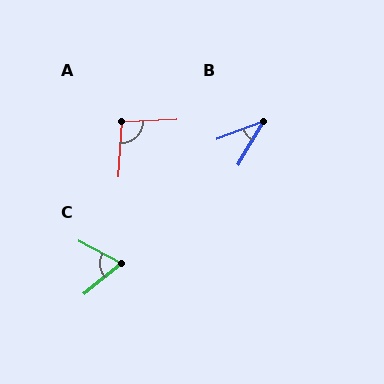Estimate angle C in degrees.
Approximately 68 degrees.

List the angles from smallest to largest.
B (38°), C (68°), A (96°).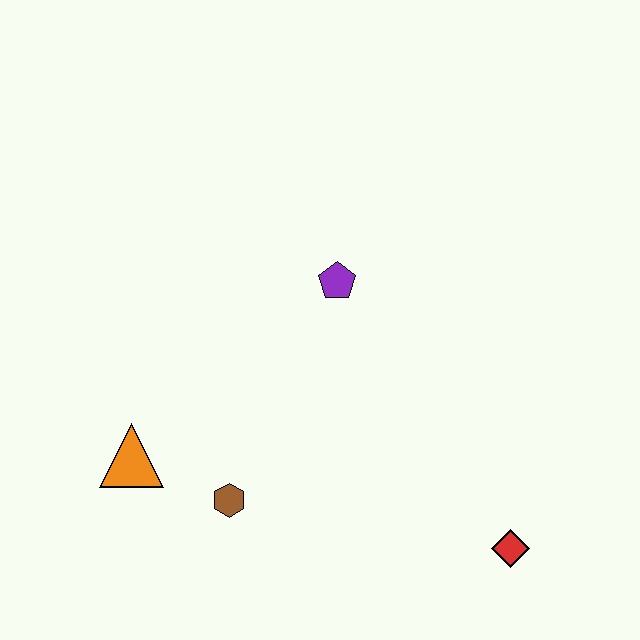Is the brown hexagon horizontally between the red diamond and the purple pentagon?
No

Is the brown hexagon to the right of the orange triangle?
Yes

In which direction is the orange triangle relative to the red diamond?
The orange triangle is to the left of the red diamond.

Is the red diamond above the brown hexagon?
No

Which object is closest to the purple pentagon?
The brown hexagon is closest to the purple pentagon.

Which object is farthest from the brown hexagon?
The red diamond is farthest from the brown hexagon.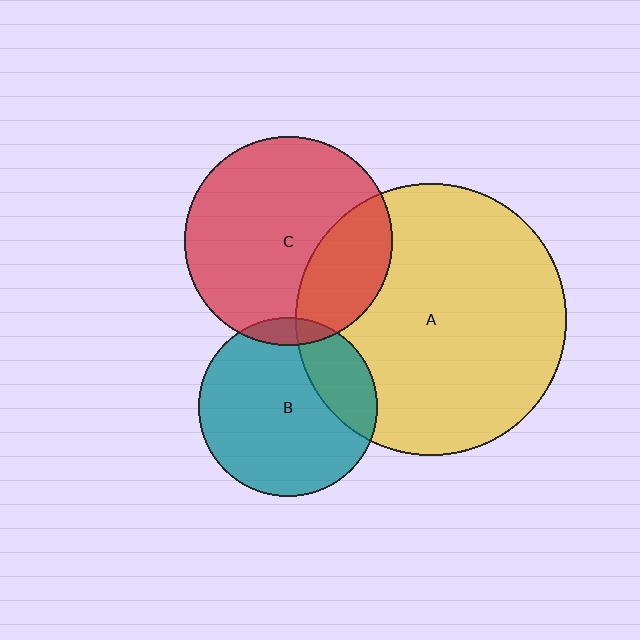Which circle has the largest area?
Circle A (yellow).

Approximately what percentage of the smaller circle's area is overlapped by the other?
Approximately 25%.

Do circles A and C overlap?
Yes.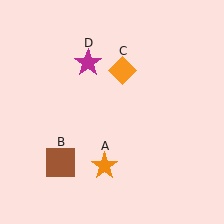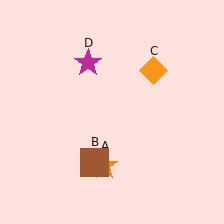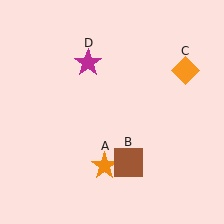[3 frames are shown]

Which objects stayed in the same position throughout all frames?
Orange star (object A) and magenta star (object D) remained stationary.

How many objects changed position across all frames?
2 objects changed position: brown square (object B), orange diamond (object C).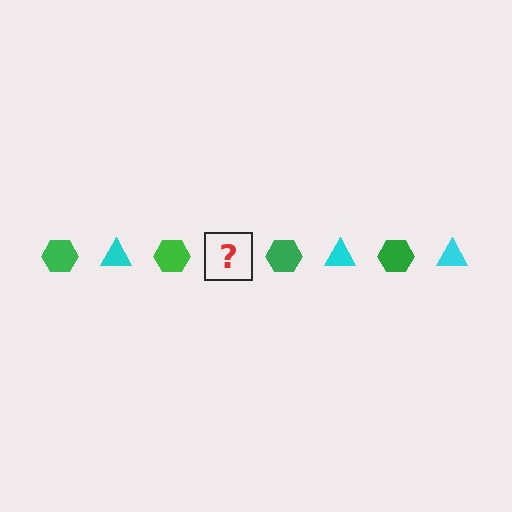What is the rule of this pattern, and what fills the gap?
The rule is that the pattern alternates between green hexagon and cyan triangle. The gap should be filled with a cyan triangle.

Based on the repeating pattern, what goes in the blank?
The blank should be a cyan triangle.